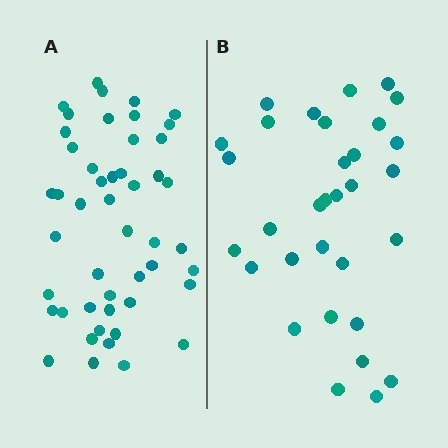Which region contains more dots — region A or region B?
Region A (the left region) has more dots.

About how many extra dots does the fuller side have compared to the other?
Region A has approximately 15 more dots than region B.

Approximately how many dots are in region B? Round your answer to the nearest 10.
About 30 dots. (The exact count is 32, which rounds to 30.)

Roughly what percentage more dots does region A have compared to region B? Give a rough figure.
About 50% more.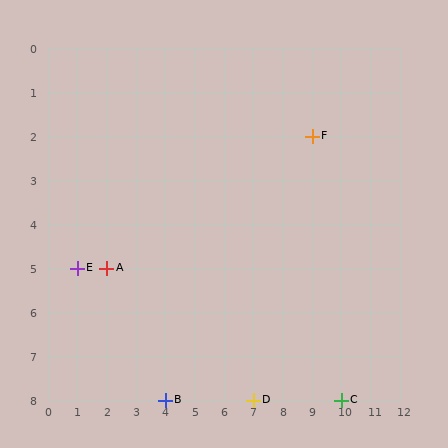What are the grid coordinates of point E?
Point E is at grid coordinates (1, 5).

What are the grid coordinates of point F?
Point F is at grid coordinates (9, 2).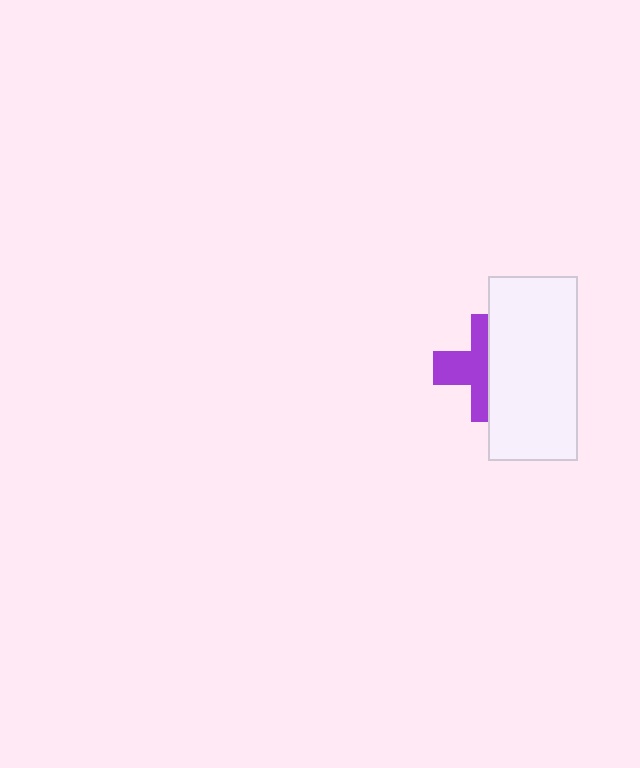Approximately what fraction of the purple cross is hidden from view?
Roughly 50% of the purple cross is hidden behind the white rectangle.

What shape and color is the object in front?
The object in front is a white rectangle.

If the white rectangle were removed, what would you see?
You would see the complete purple cross.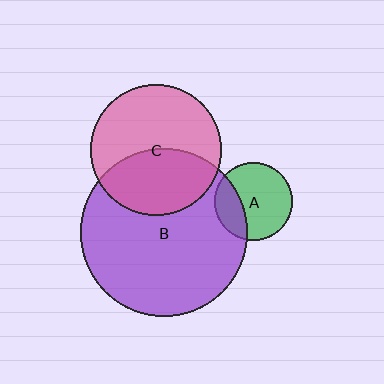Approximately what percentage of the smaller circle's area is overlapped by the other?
Approximately 40%.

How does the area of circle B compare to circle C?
Approximately 1.6 times.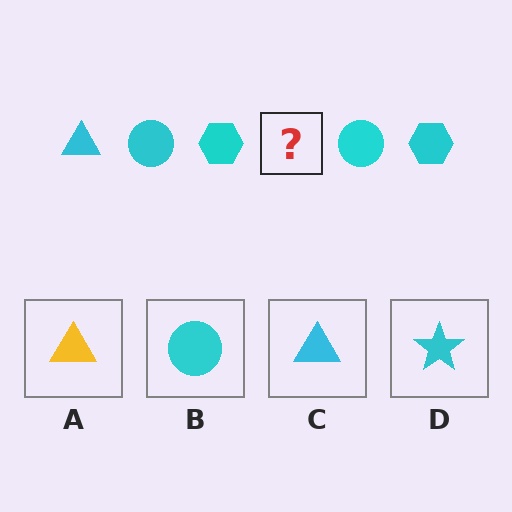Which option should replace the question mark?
Option C.